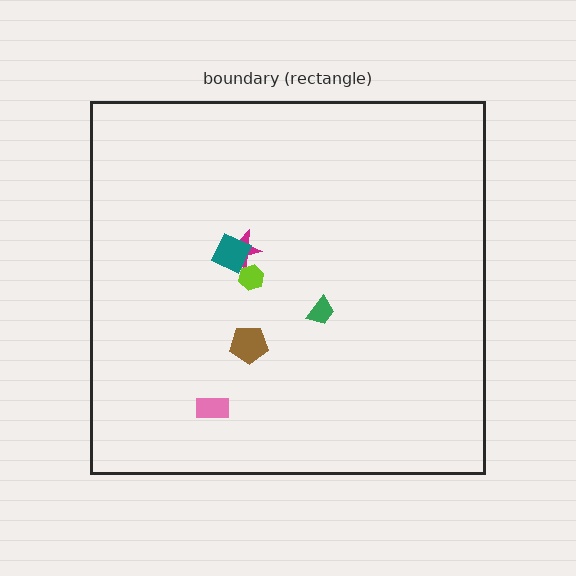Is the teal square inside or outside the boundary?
Inside.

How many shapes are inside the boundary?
6 inside, 0 outside.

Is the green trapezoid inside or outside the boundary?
Inside.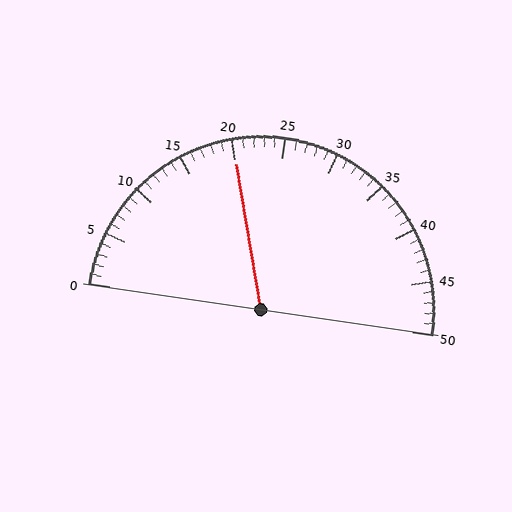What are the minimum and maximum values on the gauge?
The gauge ranges from 0 to 50.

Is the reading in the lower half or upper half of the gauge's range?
The reading is in the lower half of the range (0 to 50).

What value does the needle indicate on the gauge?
The needle indicates approximately 20.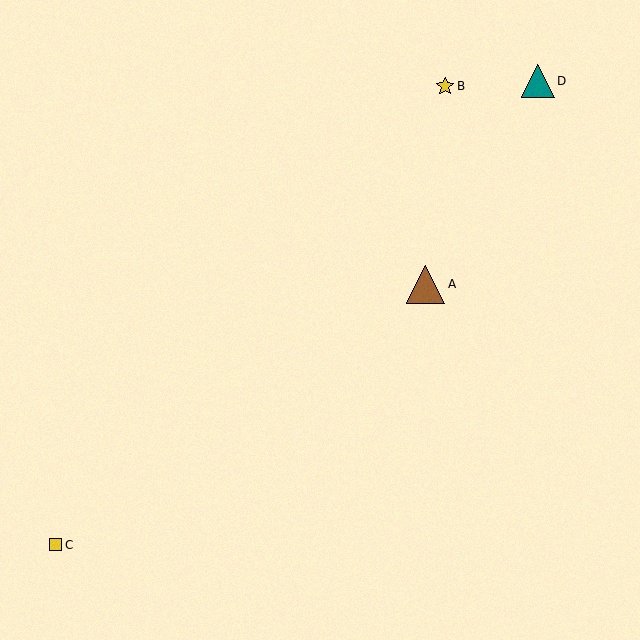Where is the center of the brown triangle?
The center of the brown triangle is at (426, 284).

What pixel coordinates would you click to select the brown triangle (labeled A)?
Click at (426, 284) to select the brown triangle A.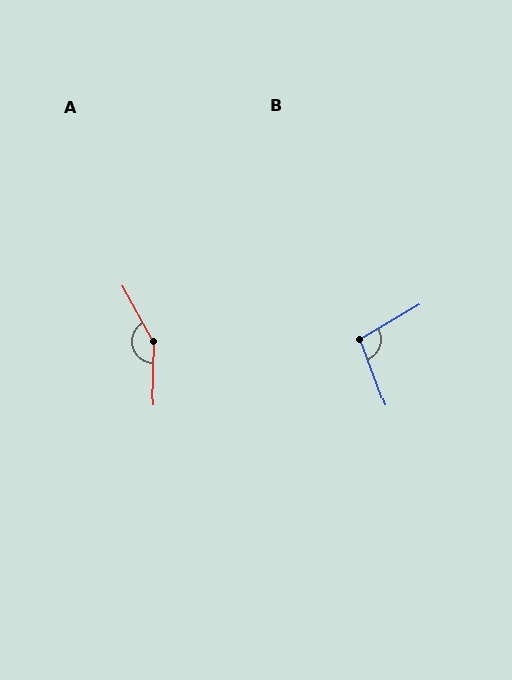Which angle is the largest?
A, at approximately 150 degrees.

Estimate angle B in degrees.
Approximately 100 degrees.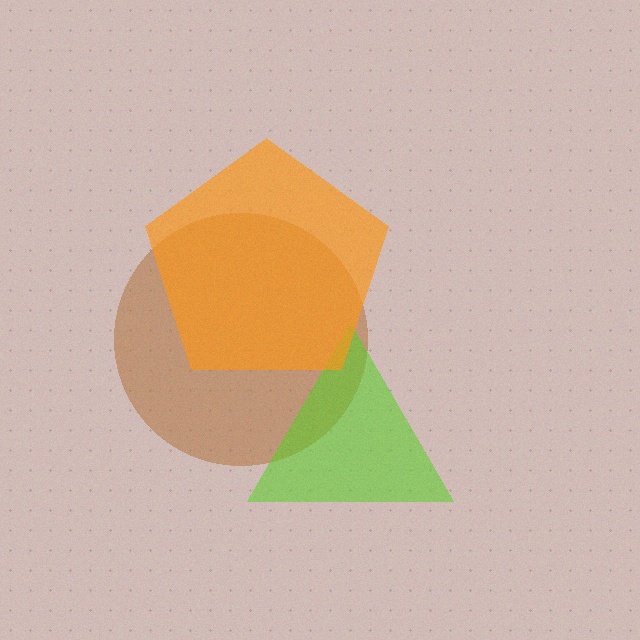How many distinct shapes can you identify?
There are 3 distinct shapes: a brown circle, a lime triangle, an orange pentagon.